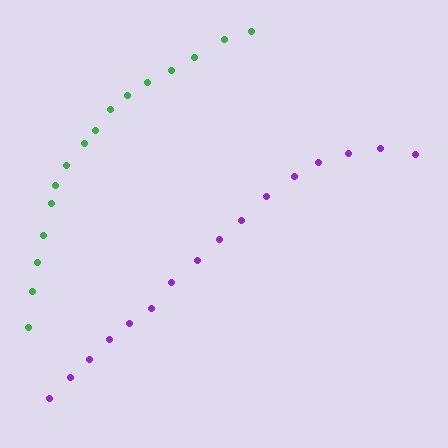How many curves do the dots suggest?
There are 2 distinct paths.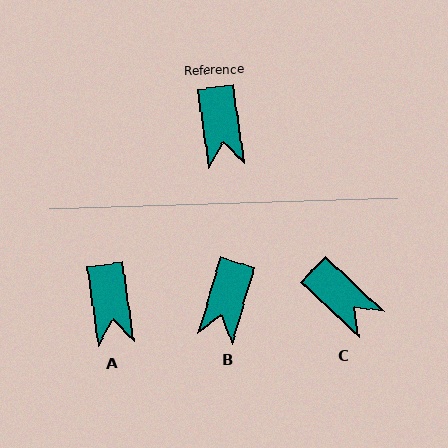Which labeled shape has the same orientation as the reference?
A.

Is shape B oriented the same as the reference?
No, it is off by about 25 degrees.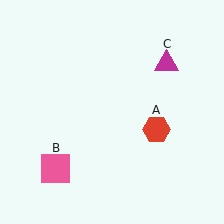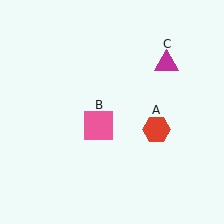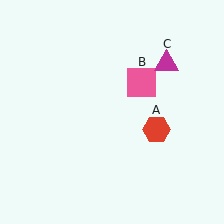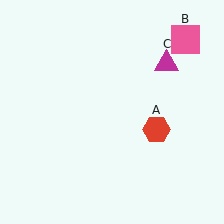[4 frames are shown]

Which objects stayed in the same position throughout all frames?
Red hexagon (object A) and magenta triangle (object C) remained stationary.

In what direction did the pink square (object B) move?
The pink square (object B) moved up and to the right.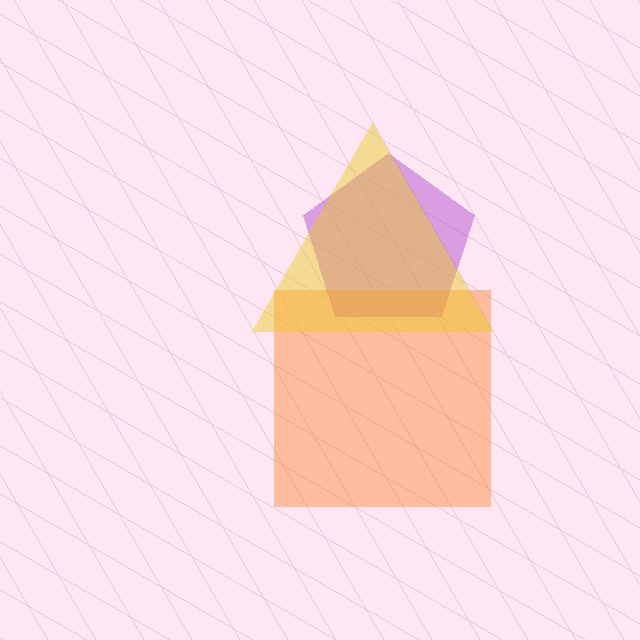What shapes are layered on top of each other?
The layered shapes are: a purple pentagon, an orange square, a yellow triangle.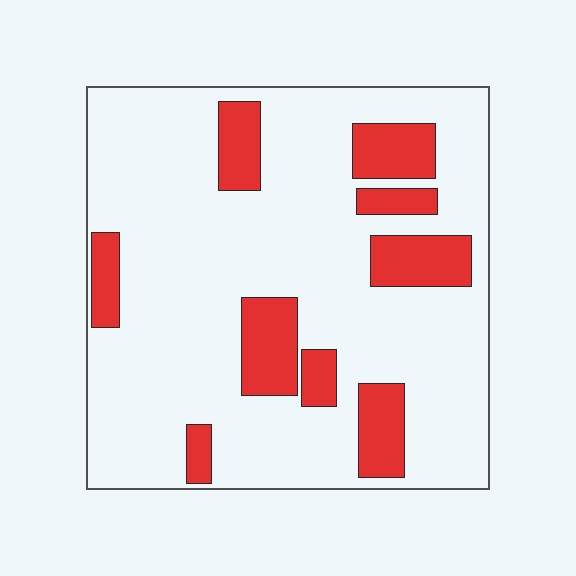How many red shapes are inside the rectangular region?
9.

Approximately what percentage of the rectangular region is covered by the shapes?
Approximately 20%.